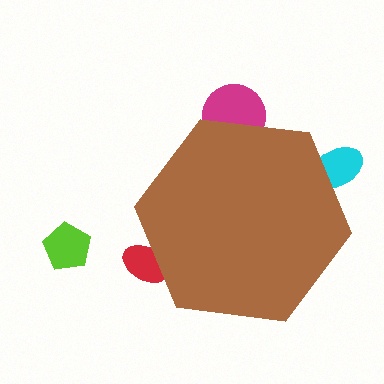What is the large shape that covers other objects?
A brown hexagon.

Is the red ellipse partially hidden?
Yes, the red ellipse is partially hidden behind the brown hexagon.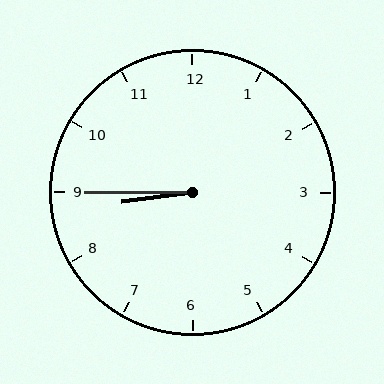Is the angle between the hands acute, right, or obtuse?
It is acute.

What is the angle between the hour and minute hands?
Approximately 8 degrees.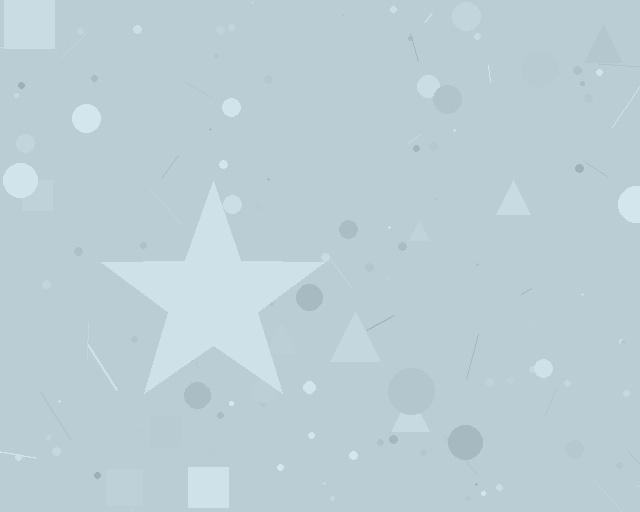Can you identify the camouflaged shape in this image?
The camouflaged shape is a star.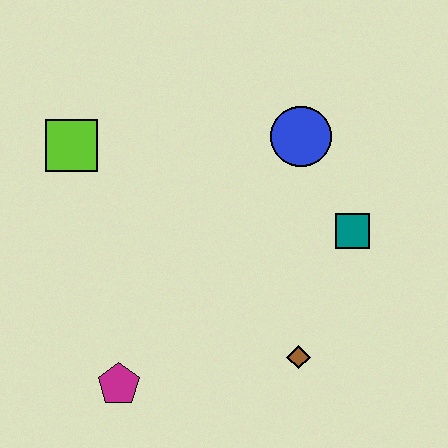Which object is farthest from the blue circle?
The magenta pentagon is farthest from the blue circle.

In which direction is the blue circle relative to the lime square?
The blue circle is to the right of the lime square.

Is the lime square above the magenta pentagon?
Yes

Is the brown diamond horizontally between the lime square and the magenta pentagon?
No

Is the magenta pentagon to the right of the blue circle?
No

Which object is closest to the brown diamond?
The teal square is closest to the brown diamond.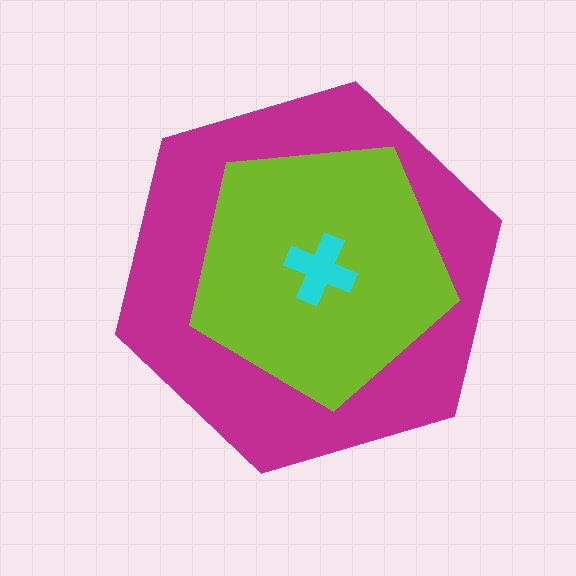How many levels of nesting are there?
3.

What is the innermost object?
The cyan cross.